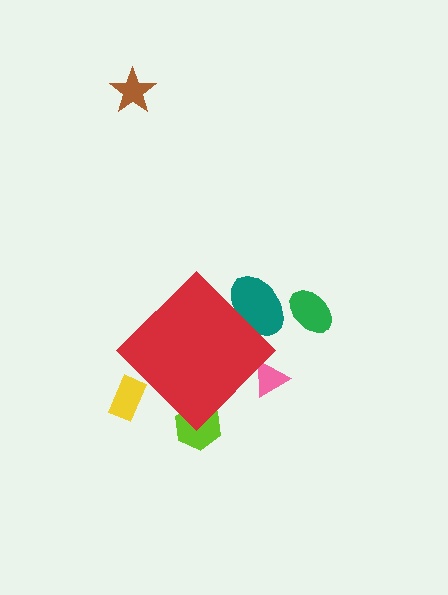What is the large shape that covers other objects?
A red diamond.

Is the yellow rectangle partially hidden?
Yes, the yellow rectangle is partially hidden behind the red diamond.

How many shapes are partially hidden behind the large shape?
4 shapes are partially hidden.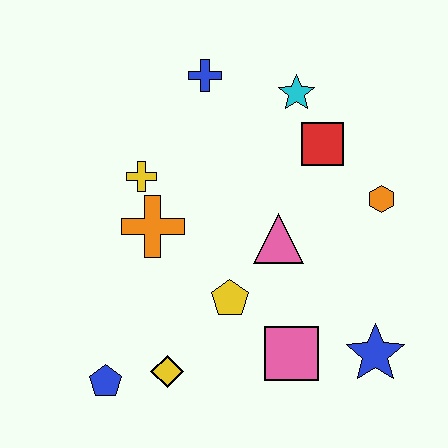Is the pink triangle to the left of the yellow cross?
No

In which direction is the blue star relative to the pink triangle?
The blue star is below the pink triangle.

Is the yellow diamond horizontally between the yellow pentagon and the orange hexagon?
No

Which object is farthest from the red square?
The blue pentagon is farthest from the red square.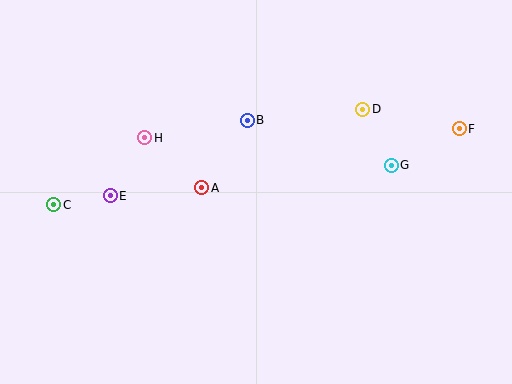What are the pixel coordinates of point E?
Point E is at (110, 196).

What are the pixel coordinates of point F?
Point F is at (459, 129).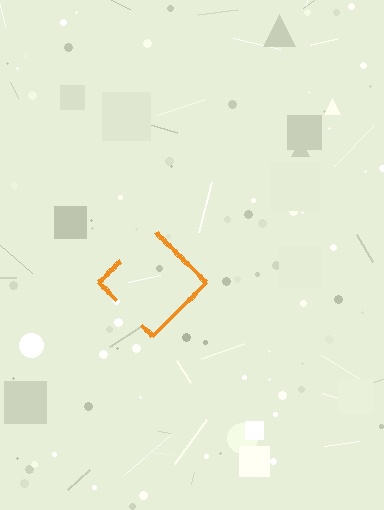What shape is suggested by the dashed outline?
The dashed outline suggests a diamond.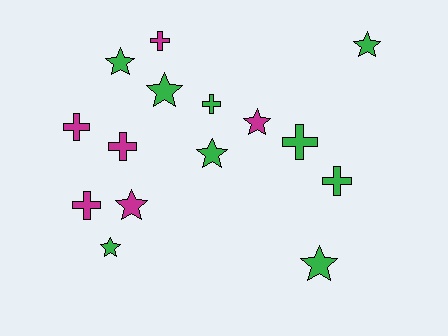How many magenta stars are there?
There are 2 magenta stars.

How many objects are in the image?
There are 15 objects.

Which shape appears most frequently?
Star, with 8 objects.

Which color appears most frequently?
Green, with 9 objects.